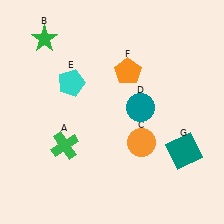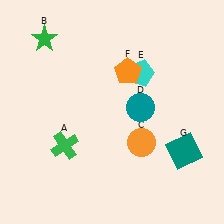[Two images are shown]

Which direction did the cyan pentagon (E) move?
The cyan pentagon (E) moved right.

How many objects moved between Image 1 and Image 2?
1 object moved between the two images.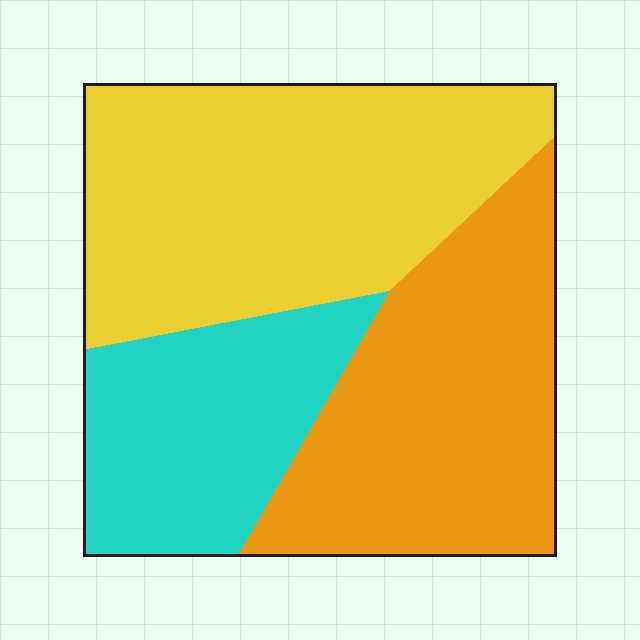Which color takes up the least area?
Cyan, at roughly 25%.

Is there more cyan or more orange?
Orange.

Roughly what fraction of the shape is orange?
Orange takes up about one third (1/3) of the shape.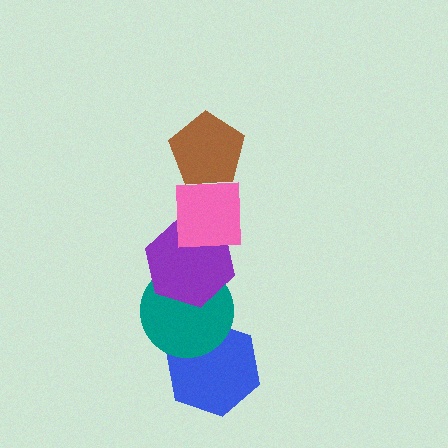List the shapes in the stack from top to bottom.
From top to bottom: the brown pentagon, the pink square, the purple hexagon, the teal circle, the blue hexagon.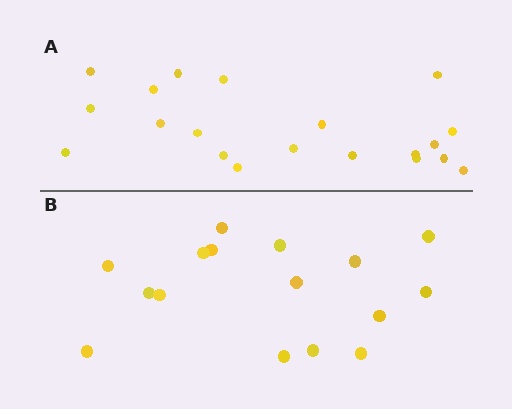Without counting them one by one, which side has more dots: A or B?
Region A (the top region) has more dots.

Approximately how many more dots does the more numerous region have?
Region A has about 4 more dots than region B.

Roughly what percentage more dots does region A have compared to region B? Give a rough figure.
About 25% more.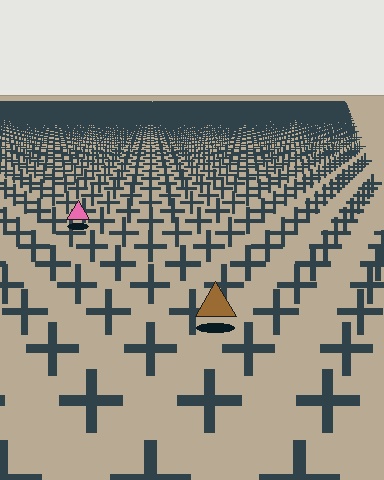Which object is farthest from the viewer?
The pink triangle is farthest from the viewer. It appears smaller and the ground texture around it is denser.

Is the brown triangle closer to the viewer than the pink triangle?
Yes. The brown triangle is closer — you can tell from the texture gradient: the ground texture is coarser near it.